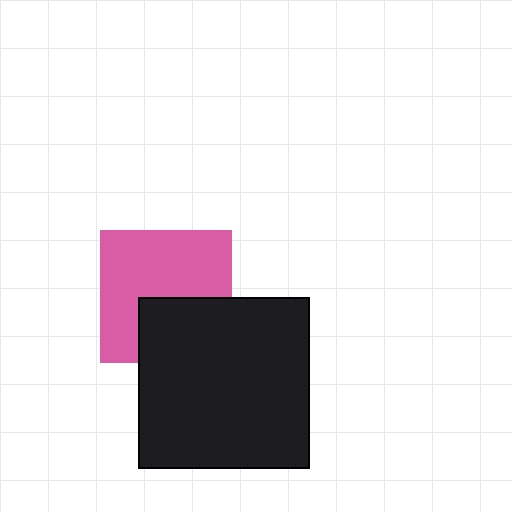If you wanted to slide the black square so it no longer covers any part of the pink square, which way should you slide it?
Slide it down — that is the most direct way to separate the two shapes.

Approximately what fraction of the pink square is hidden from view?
Roughly 35% of the pink square is hidden behind the black square.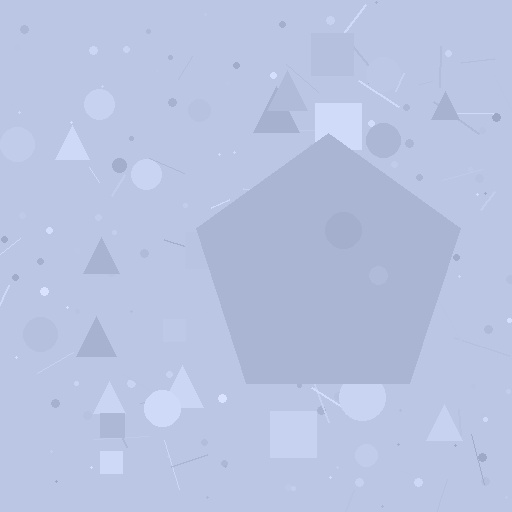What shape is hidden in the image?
A pentagon is hidden in the image.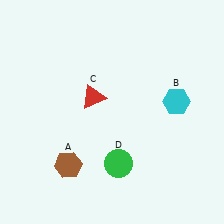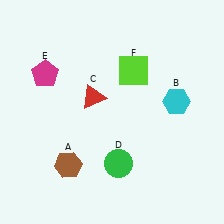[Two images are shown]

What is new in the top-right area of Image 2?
A lime square (F) was added in the top-right area of Image 2.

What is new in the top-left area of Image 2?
A magenta pentagon (E) was added in the top-left area of Image 2.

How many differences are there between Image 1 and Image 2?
There are 2 differences between the two images.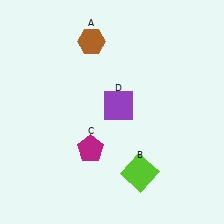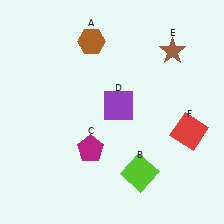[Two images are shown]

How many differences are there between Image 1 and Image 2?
There are 2 differences between the two images.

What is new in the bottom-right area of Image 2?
A red square (F) was added in the bottom-right area of Image 2.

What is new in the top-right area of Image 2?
A brown star (E) was added in the top-right area of Image 2.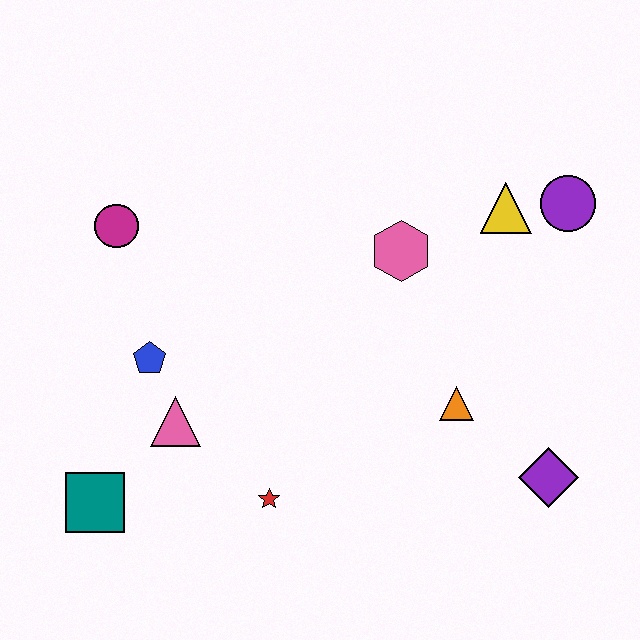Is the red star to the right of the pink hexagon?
No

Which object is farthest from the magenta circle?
The purple diamond is farthest from the magenta circle.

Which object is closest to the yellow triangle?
The purple circle is closest to the yellow triangle.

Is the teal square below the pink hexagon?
Yes